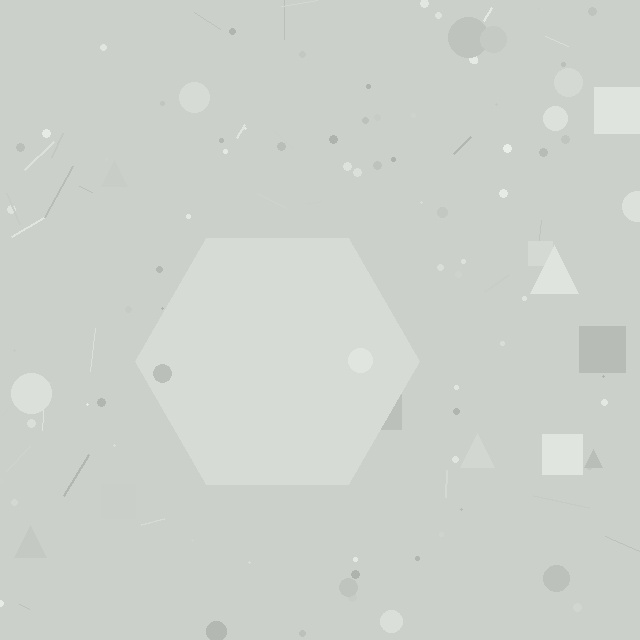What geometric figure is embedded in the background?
A hexagon is embedded in the background.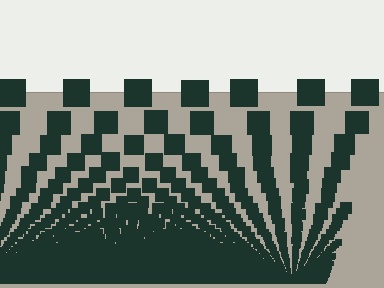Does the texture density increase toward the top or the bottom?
Density increases toward the bottom.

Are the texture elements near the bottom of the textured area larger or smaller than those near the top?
Smaller. The gradient is inverted — elements near the bottom are smaller and denser.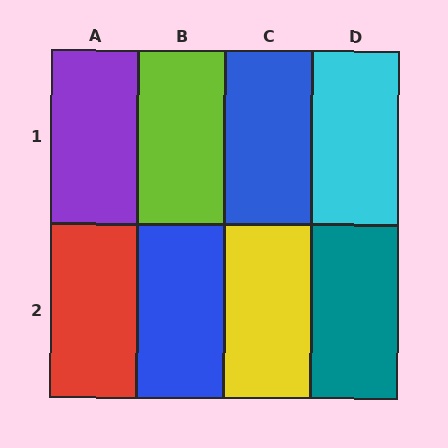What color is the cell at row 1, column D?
Cyan.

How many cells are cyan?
1 cell is cyan.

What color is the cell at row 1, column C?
Blue.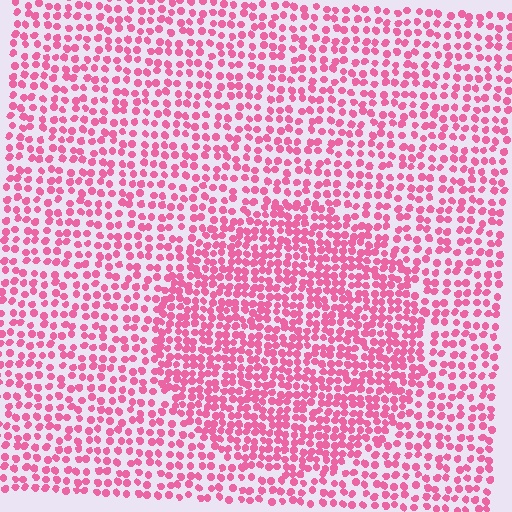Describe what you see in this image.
The image contains small pink elements arranged at two different densities. A circle-shaped region is visible where the elements are more densely packed than the surrounding area.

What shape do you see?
I see a circle.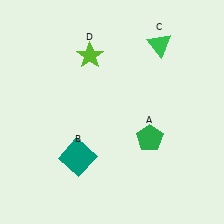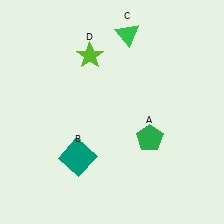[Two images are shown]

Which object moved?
The green triangle (C) moved left.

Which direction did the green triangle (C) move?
The green triangle (C) moved left.